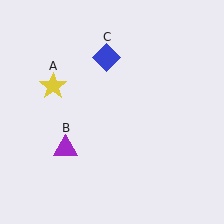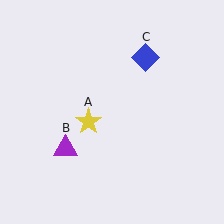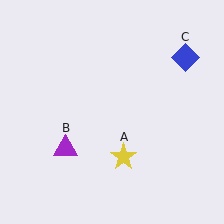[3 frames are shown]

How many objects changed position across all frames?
2 objects changed position: yellow star (object A), blue diamond (object C).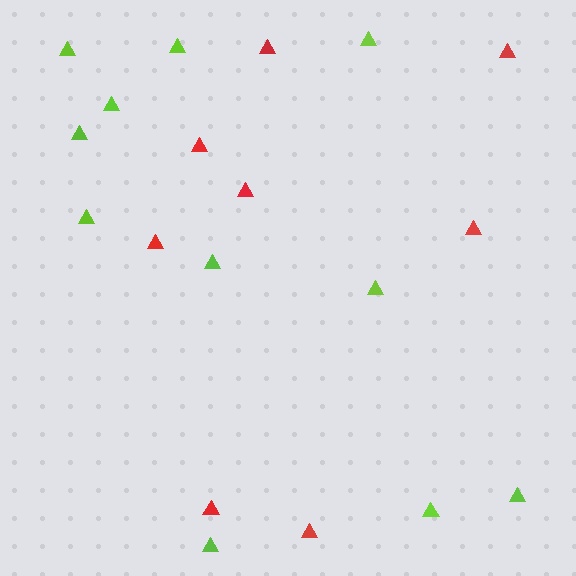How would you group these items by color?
There are 2 groups: one group of lime triangles (11) and one group of red triangles (8).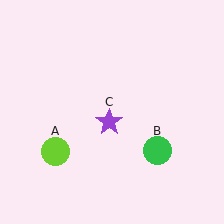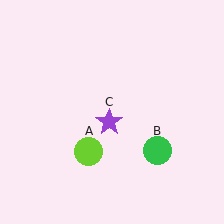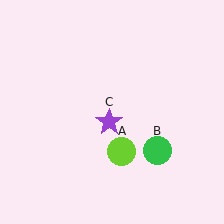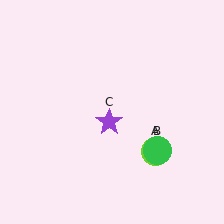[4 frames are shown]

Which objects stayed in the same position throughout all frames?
Green circle (object B) and purple star (object C) remained stationary.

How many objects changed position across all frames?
1 object changed position: lime circle (object A).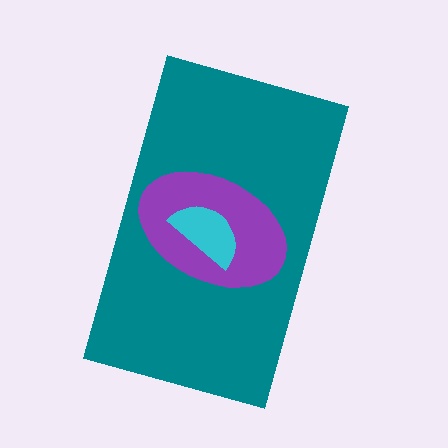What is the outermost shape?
The teal rectangle.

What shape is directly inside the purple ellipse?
The cyan semicircle.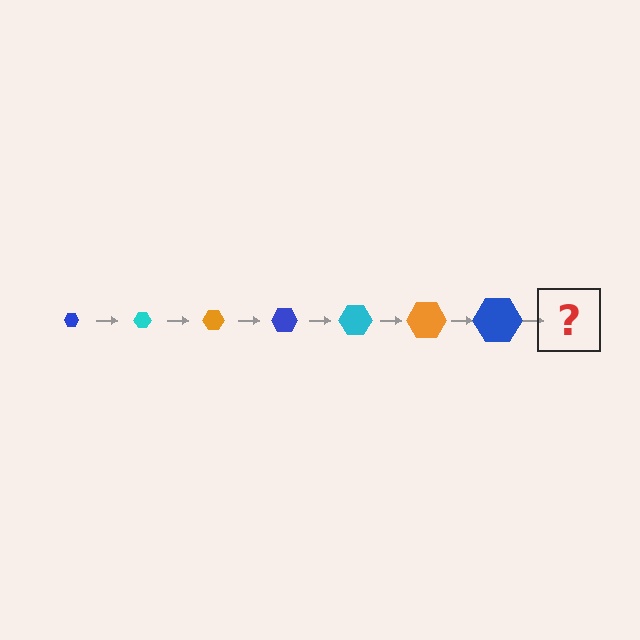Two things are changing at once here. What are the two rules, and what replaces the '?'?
The two rules are that the hexagon grows larger each step and the color cycles through blue, cyan, and orange. The '?' should be a cyan hexagon, larger than the previous one.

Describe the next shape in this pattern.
It should be a cyan hexagon, larger than the previous one.